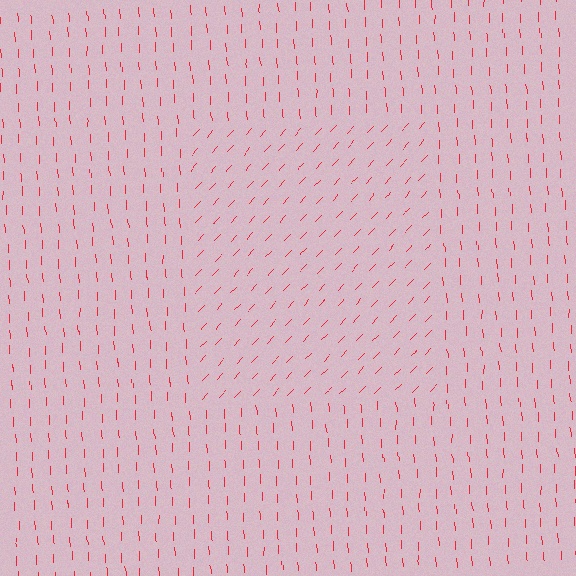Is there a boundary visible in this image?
Yes, there is a texture boundary formed by a change in line orientation.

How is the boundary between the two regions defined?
The boundary is defined purely by a change in line orientation (approximately 45 degrees difference). All lines are the same color and thickness.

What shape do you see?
I see a rectangle.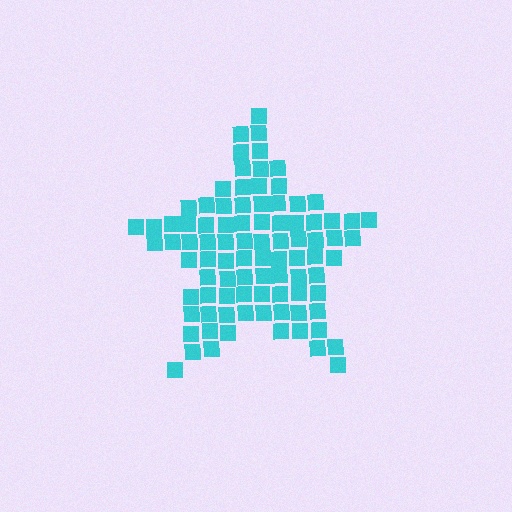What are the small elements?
The small elements are squares.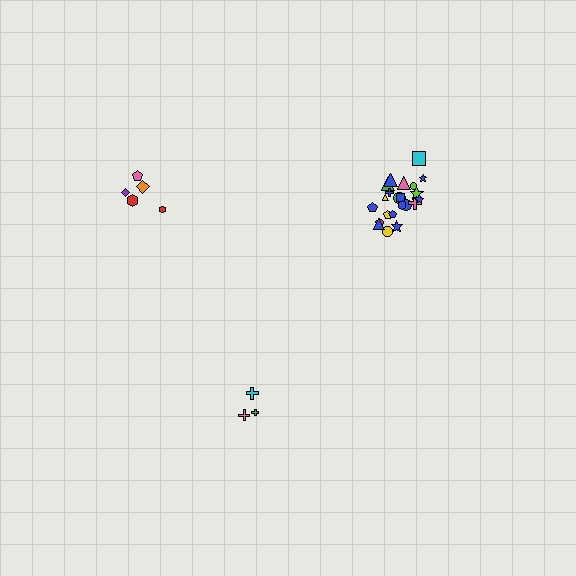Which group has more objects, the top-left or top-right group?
The top-right group.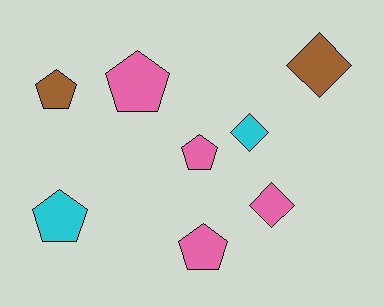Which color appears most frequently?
Pink, with 4 objects.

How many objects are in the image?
There are 8 objects.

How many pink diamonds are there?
There is 1 pink diamond.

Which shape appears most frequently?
Pentagon, with 5 objects.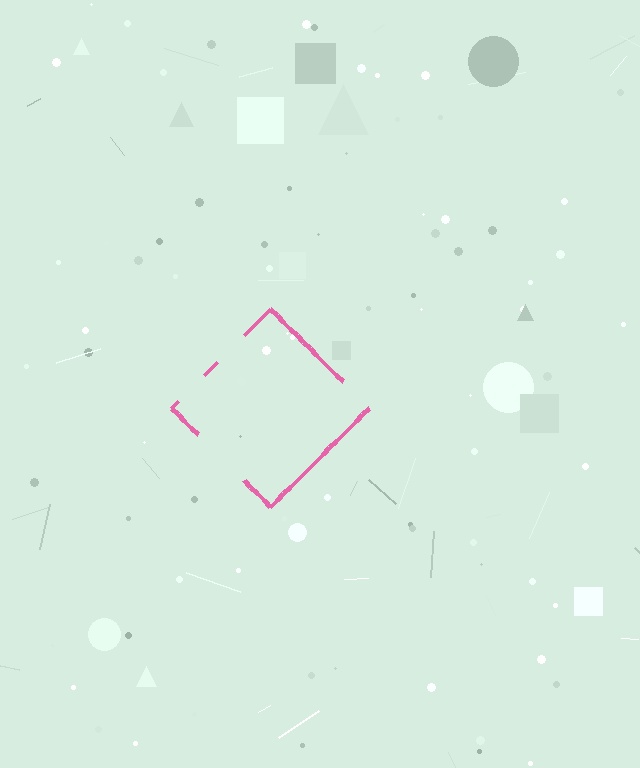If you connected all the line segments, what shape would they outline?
They would outline a diamond.